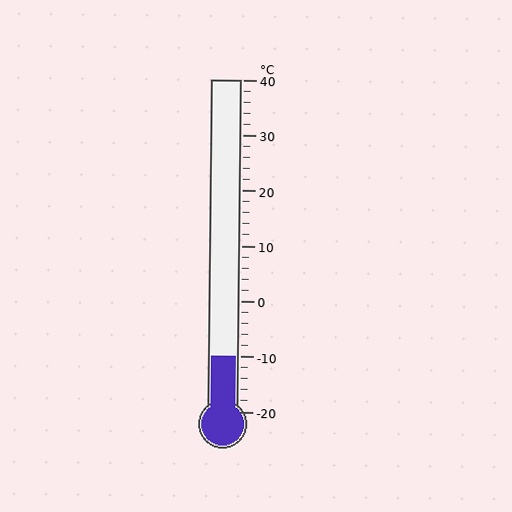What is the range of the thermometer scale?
The thermometer scale ranges from -20°C to 40°C.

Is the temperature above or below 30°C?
The temperature is below 30°C.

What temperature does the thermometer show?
The thermometer shows approximately -10°C.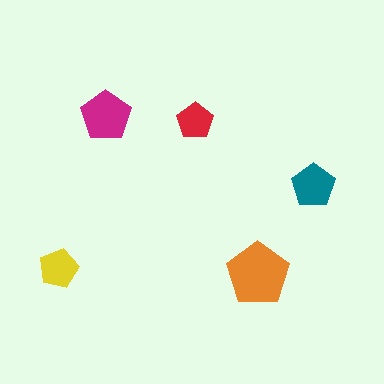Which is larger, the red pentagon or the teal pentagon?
The teal one.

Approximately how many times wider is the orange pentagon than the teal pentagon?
About 1.5 times wider.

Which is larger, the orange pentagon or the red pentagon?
The orange one.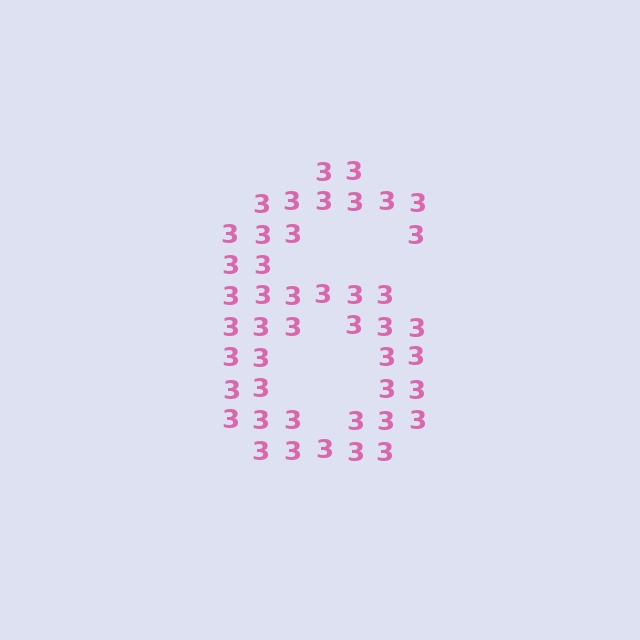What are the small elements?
The small elements are digit 3's.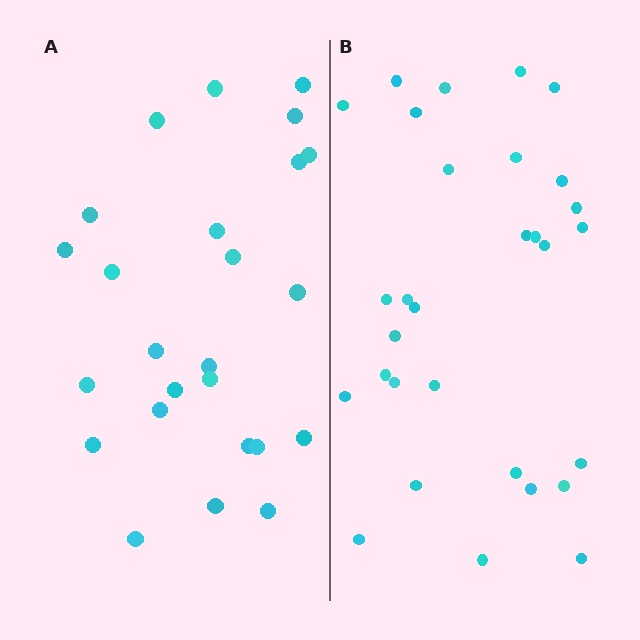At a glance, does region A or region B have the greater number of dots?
Region B (the right region) has more dots.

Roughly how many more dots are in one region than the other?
Region B has about 5 more dots than region A.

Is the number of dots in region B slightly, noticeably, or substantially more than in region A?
Region B has only slightly more — the two regions are fairly close. The ratio is roughly 1.2 to 1.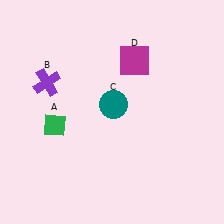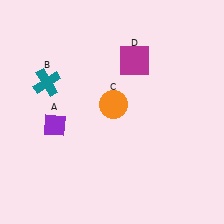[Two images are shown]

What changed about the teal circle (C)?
In Image 1, C is teal. In Image 2, it changed to orange.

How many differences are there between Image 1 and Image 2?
There are 3 differences between the two images.